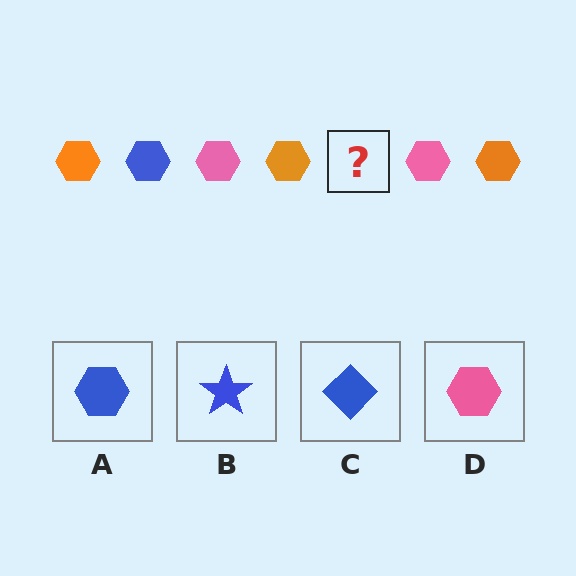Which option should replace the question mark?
Option A.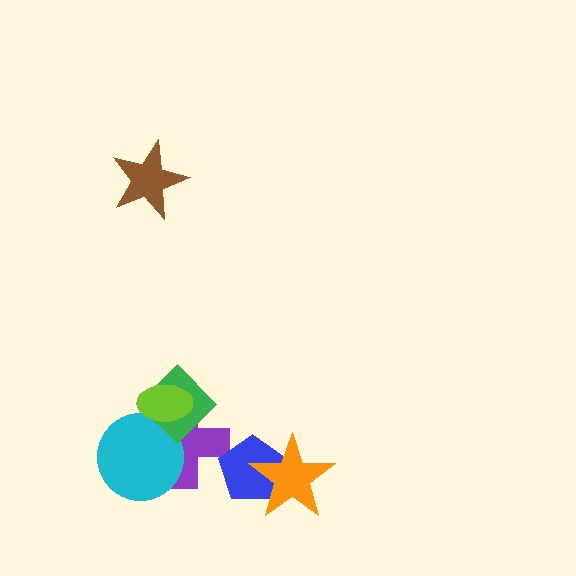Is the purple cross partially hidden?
Yes, it is partially covered by another shape.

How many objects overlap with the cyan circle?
3 objects overlap with the cyan circle.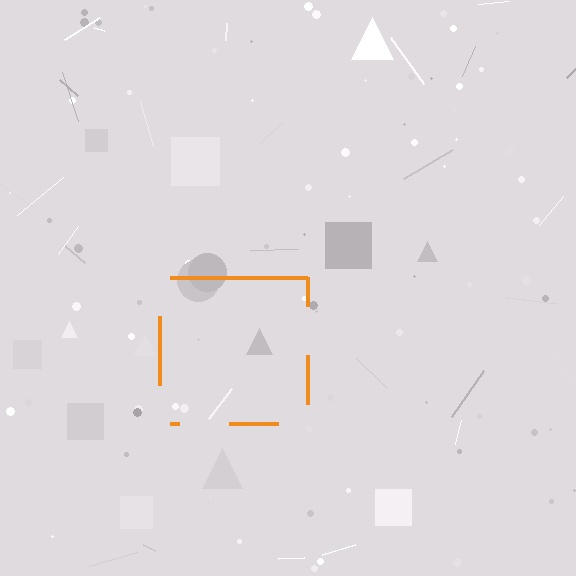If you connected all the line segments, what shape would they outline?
They would outline a square.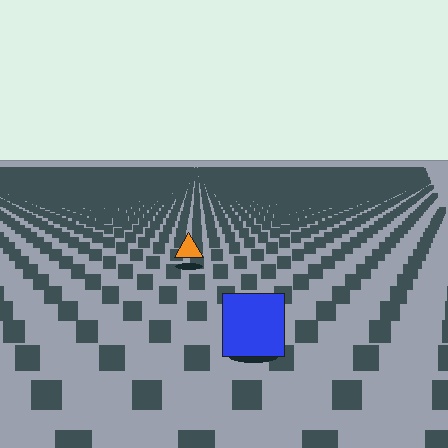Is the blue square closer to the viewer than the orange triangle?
Yes. The blue square is closer — you can tell from the texture gradient: the ground texture is coarser near it.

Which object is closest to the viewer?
The blue square is closest. The texture marks near it are larger and more spread out.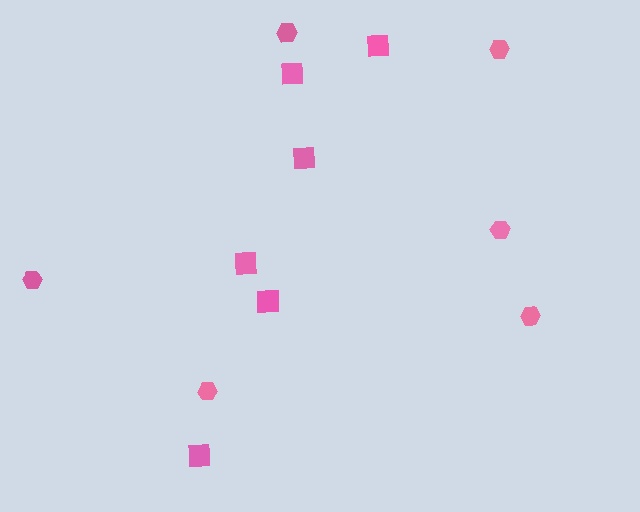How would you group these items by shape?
There are 2 groups: one group of hexagons (6) and one group of squares (6).